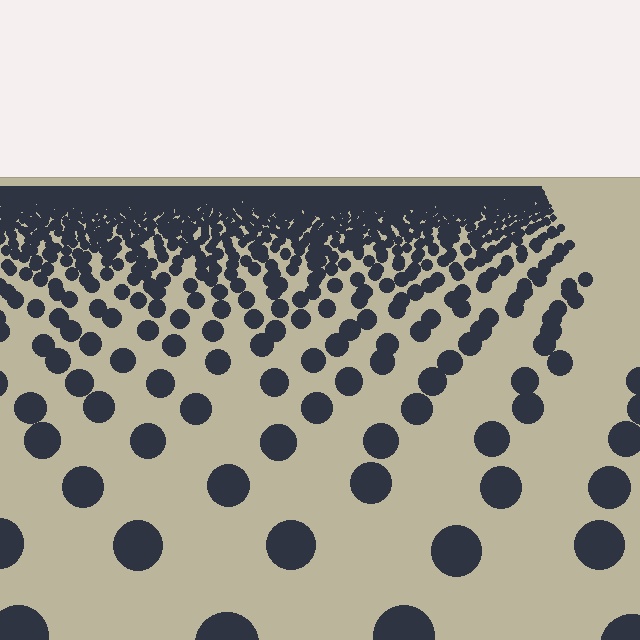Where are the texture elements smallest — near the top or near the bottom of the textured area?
Near the top.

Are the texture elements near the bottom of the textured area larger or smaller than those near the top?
Larger. Near the bottom, elements are closer to the viewer and appear at a bigger on-screen size.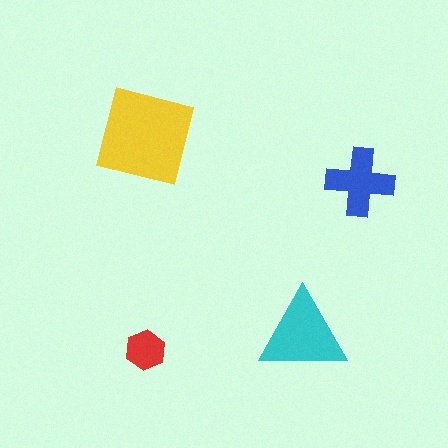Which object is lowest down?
The red hexagon is bottommost.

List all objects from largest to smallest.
The yellow square, the cyan triangle, the blue cross, the red hexagon.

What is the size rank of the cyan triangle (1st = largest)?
2nd.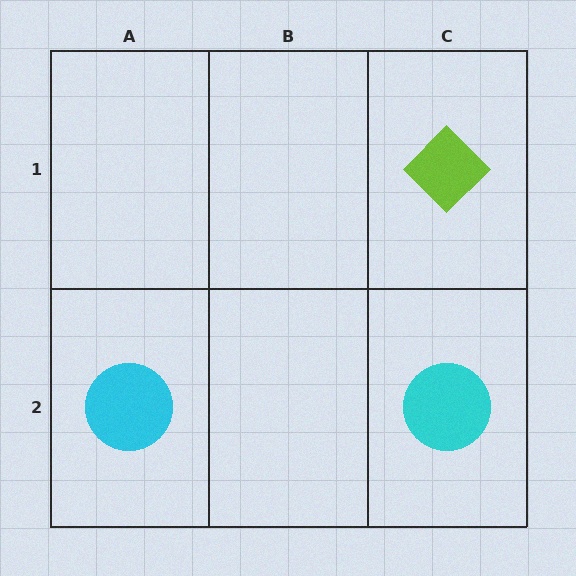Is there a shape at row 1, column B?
No, that cell is empty.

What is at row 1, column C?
A lime diamond.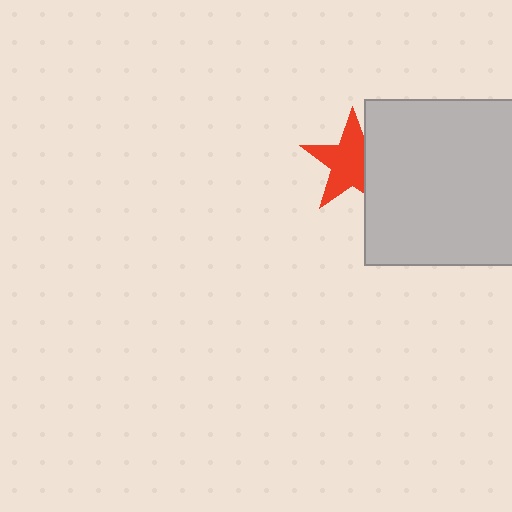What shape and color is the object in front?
The object in front is a light gray square.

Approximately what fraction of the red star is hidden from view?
Roughly 31% of the red star is hidden behind the light gray square.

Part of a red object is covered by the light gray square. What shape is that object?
It is a star.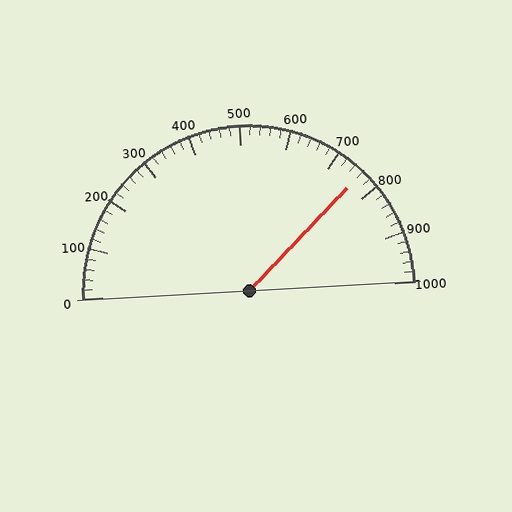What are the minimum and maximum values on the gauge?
The gauge ranges from 0 to 1000.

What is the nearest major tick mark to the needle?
The nearest major tick mark is 800.